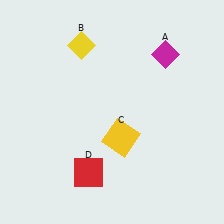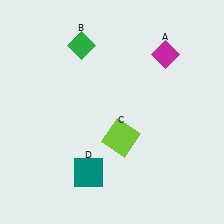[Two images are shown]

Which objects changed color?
B changed from yellow to green. C changed from yellow to lime. D changed from red to teal.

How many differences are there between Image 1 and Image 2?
There are 3 differences between the two images.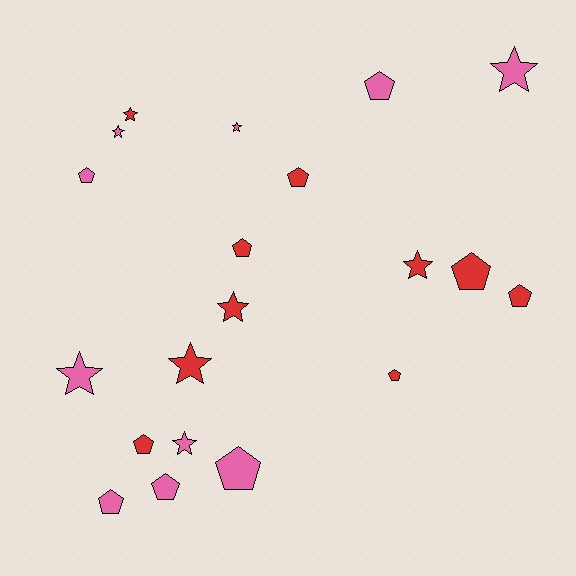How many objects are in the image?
There are 20 objects.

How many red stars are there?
There are 4 red stars.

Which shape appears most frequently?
Pentagon, with 11 objects.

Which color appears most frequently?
Pink, with 10 objects.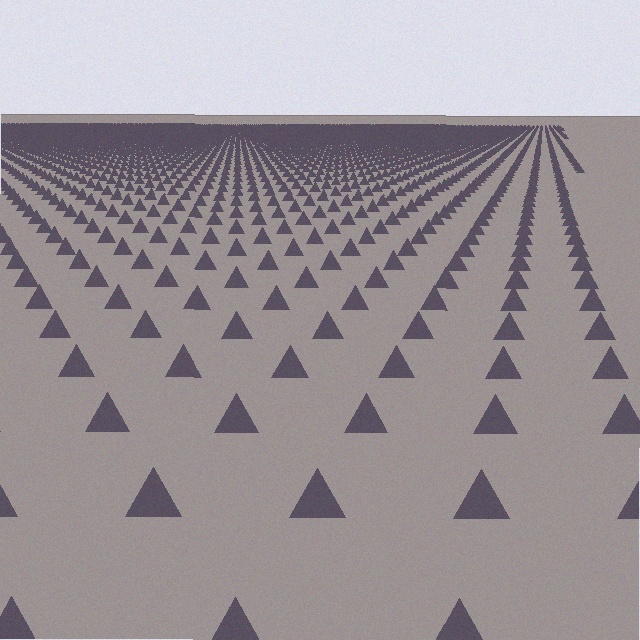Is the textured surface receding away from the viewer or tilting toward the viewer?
The surface is receding away from the viewer. Texture elements get smaller and denser toward the top.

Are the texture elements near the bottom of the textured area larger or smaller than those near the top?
Larger. Near the bottom, elements are closer to the viewer and appear at a bigger on-screen size.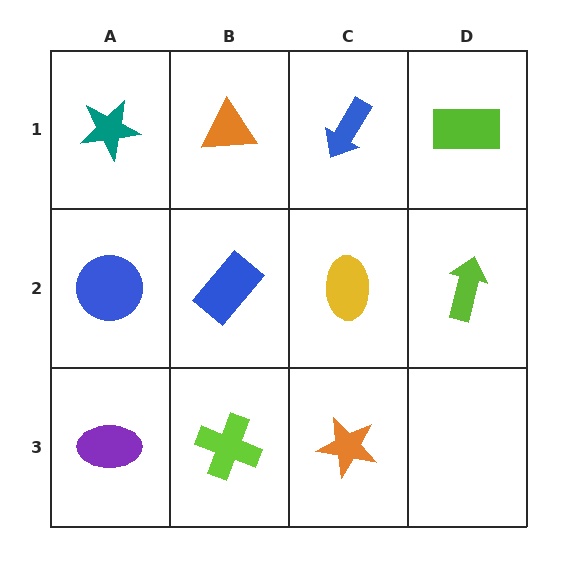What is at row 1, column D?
A lime rectangle.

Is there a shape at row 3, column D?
No, that cell is empty.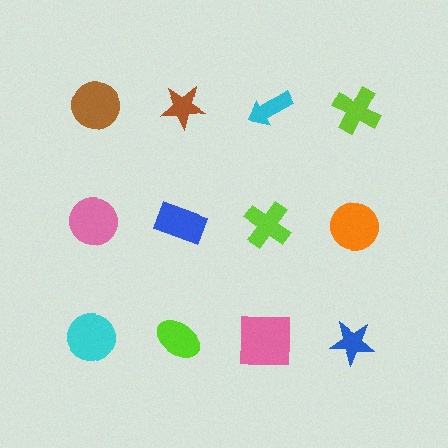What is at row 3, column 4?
A blue star.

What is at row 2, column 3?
A lime cross.